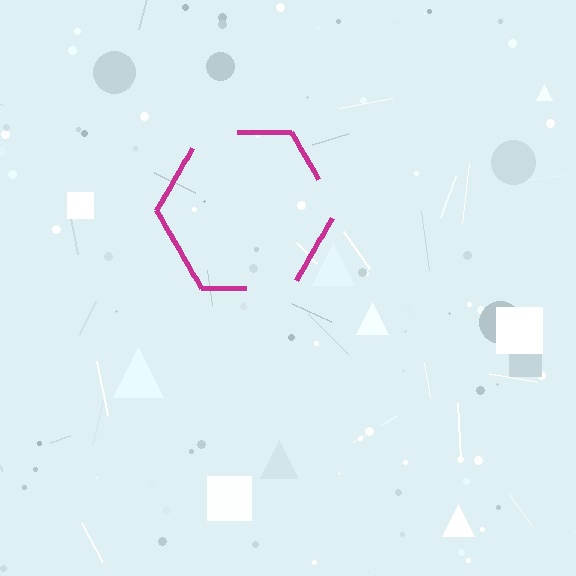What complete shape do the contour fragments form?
The contour fragments form a hexagon.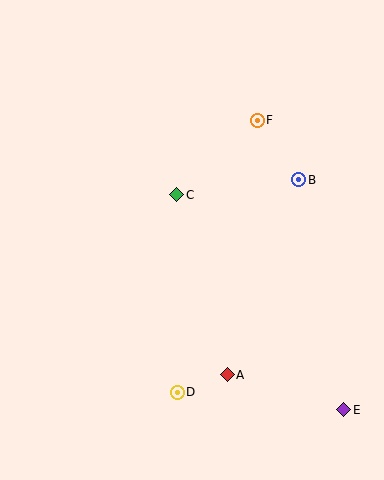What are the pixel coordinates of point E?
Point E is at (344, 410).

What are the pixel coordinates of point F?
Point F is at (257, 120).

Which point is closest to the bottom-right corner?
Point E is closest to the bottom-right corner.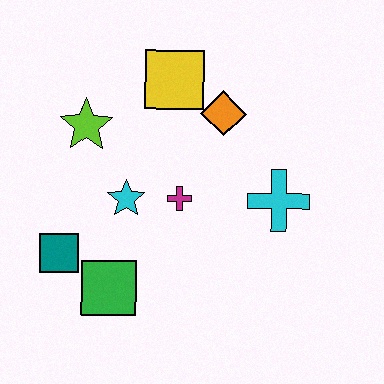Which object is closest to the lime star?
The cyan star is closest to the lime star.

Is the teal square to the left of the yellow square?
Yes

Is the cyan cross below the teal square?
No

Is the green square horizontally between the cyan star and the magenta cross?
No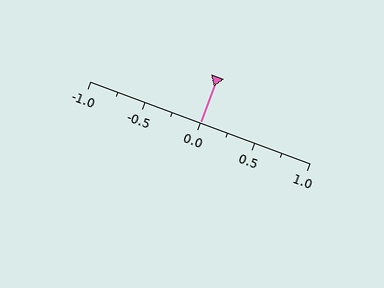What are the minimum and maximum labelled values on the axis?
The axis runs from -1.0 to 1.0.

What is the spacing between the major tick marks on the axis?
The major ticks are spaced 0.5 apart.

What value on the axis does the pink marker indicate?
The marker indicates approximately 0.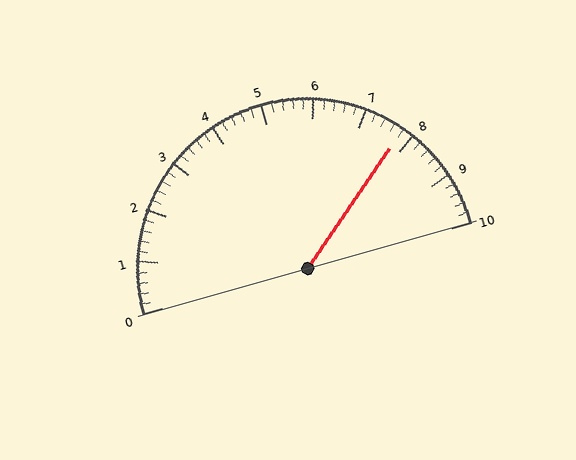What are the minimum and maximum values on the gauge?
The gauge ranges from 0 to 10.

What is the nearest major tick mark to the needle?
The nearest major tick mark is 8.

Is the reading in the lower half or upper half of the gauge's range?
The reading is in the upper half of the range (0 to 10).